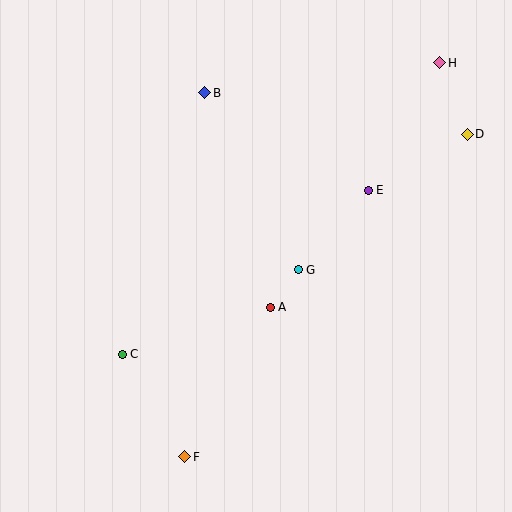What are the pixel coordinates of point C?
Point C is at (122, 354).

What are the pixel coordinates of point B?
Point B is at (205, 93).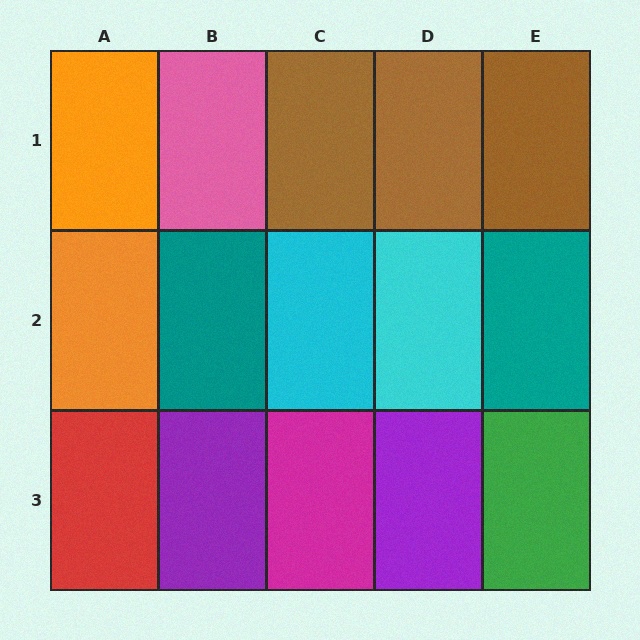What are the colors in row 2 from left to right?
Orange, teal, cyan, cyan, teal.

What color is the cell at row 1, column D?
Brown.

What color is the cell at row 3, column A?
Red.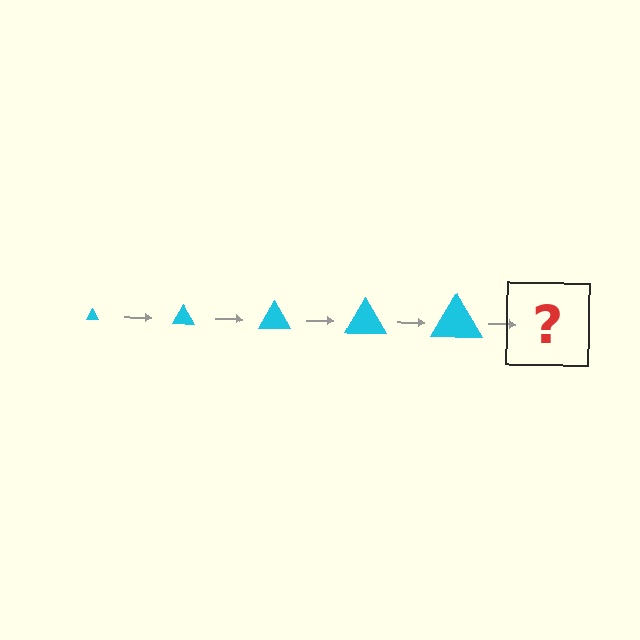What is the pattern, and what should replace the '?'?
The pattern is that the triangle gets progressively larger each step. The '?' should be a cyan triangle, larger than the previous one.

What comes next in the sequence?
The next element should be a cyan triangle, larger than the previous one.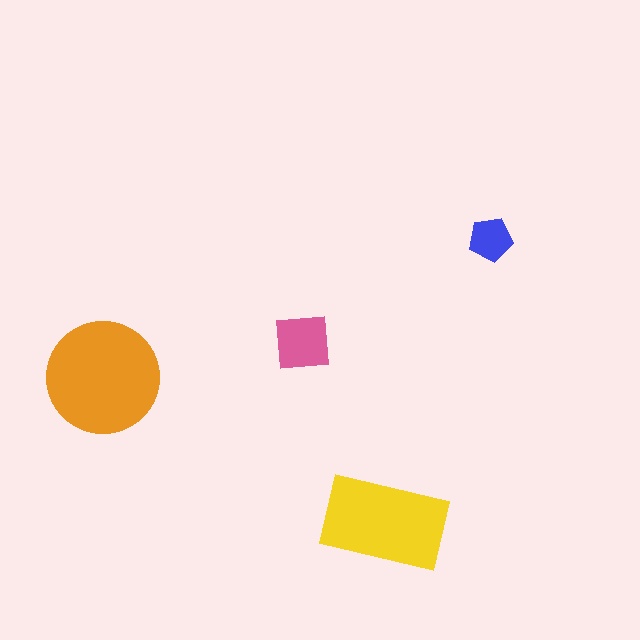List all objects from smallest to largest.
The blue pentagon, the pink square, the yellow rectangle, the orange circle.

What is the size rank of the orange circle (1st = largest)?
1st.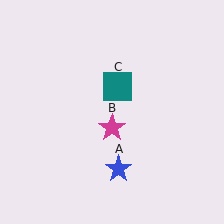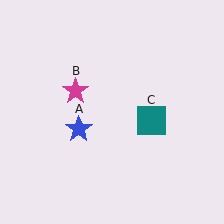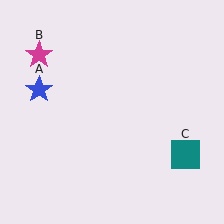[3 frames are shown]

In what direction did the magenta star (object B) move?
The magenta star (object B) moved up and to the left.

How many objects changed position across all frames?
3 objects changed position: blue star (object A), magenta star (object B), teal square (object C).